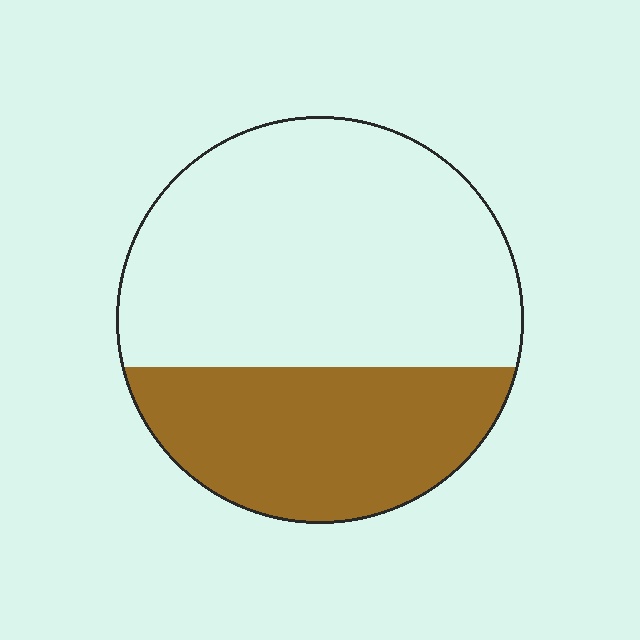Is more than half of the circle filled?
No.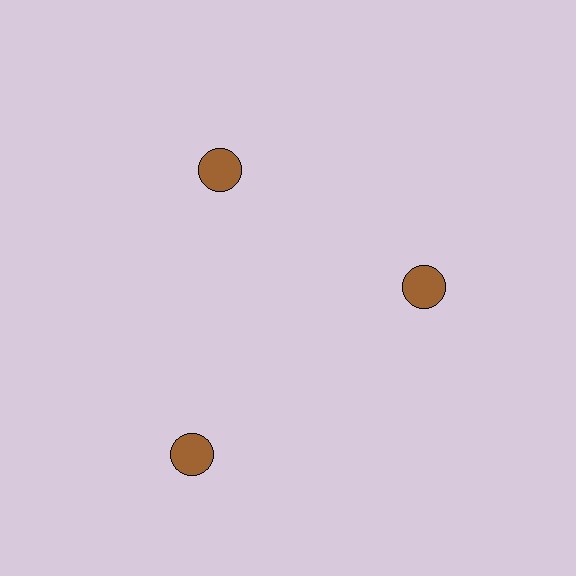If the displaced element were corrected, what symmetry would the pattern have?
It would have 3-fold rotational symmetry — the pattern would map onto itself every 120 degrees.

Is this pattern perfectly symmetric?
No. The 3 brown circles are arranged in a ring, but one element near the 7 o'clock position is pushed outward from the center, breaking the 3-fold rotational symmetry.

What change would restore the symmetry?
The symmetry would be restored by moving it inward, back onto the ring so that all 3 circles sit at equal angles and equal distance from the center.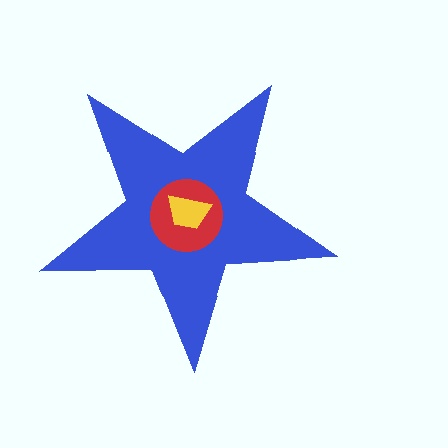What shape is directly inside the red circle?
The yellow trapezoid.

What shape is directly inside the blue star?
The red circle.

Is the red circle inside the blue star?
Yes.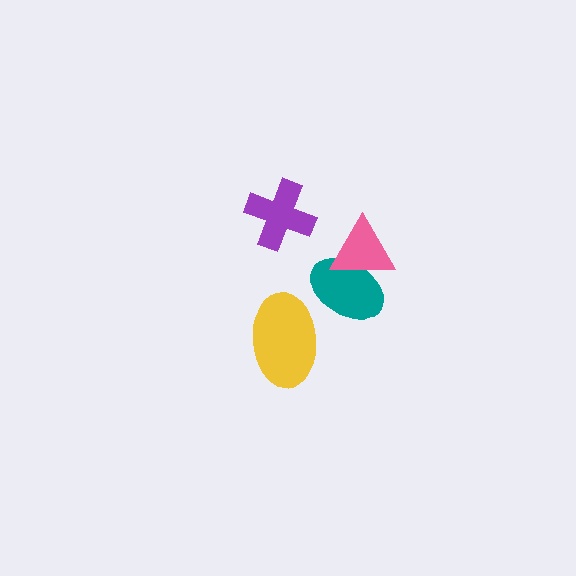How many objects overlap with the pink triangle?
1 object overlaps with the pink triangle.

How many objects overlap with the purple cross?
0 objects overlap with the purple cross.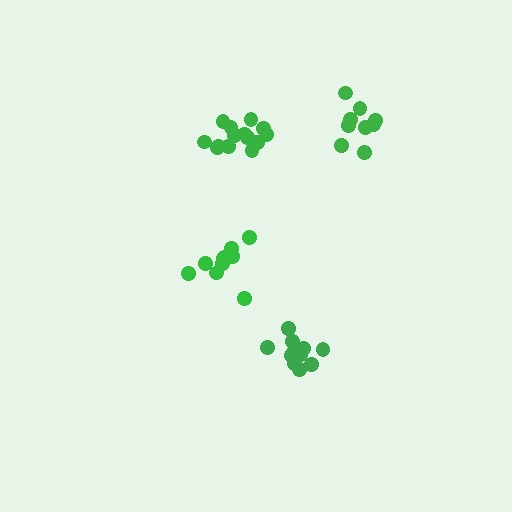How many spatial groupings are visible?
There are 4 spatial groupings.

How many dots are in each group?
Group 1: 12 dots, Group 2: 9 dots, Group 3: 10 dots, Group 4: 14 dots (45 total).